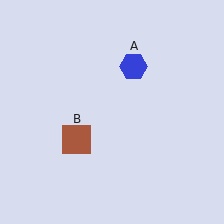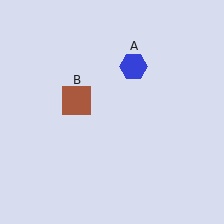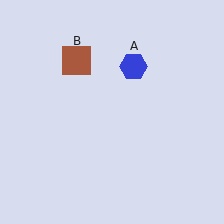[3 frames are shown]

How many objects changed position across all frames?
1 object changed position: brown square (object B).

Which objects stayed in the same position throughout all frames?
Blue hexagon (object A) remained stationary.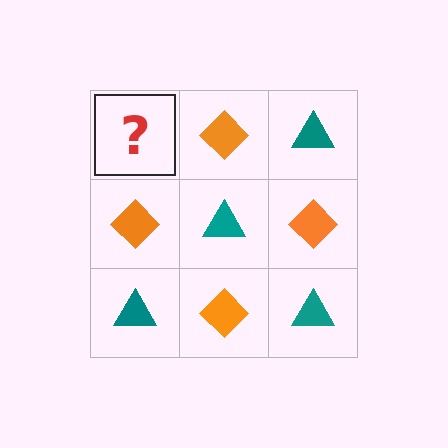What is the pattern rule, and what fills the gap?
The rule is that it alternates teal triangle and orange diamond in a checkerboard pattern. The gap should be filled with a teal triangle.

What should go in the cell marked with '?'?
The missing cell should contain a teal triangle.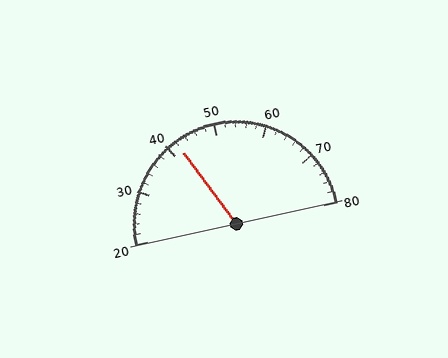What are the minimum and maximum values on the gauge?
The gauge ranges from 20 to 80.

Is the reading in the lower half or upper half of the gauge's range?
The reading is in the lower half of the range (20 to 80).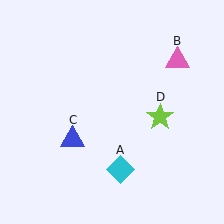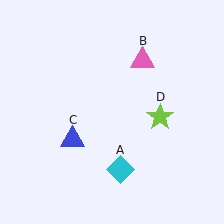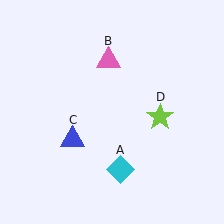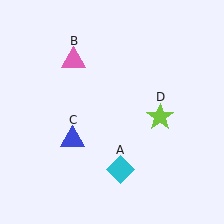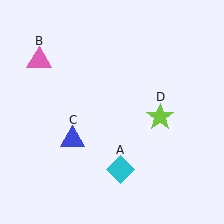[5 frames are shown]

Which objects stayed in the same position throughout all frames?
Cyan diamond (object A) and blue triangle (object C) and lime star (object D) remained stationary.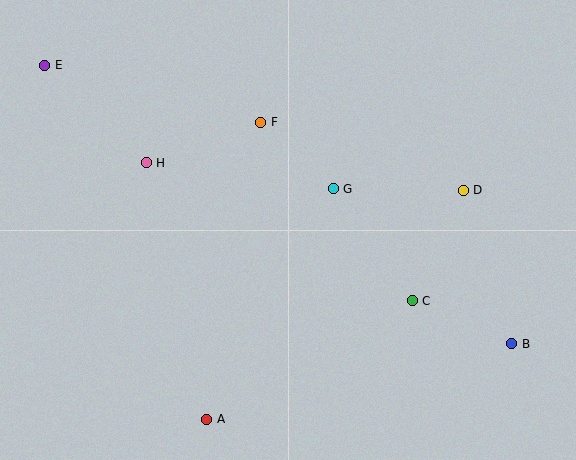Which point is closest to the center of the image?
Point G at (333, 189) is closest to the center.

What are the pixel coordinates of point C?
Point C is at (412, 301).